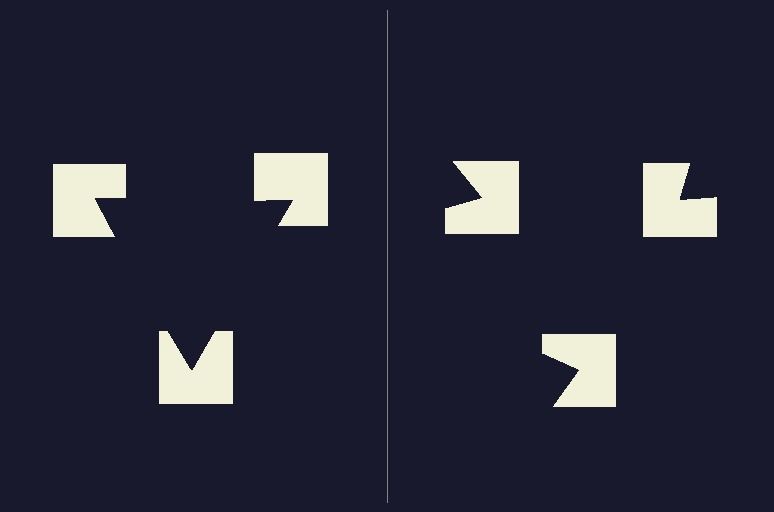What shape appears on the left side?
An illusory triangle.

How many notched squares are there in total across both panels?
6 — 3 on each side.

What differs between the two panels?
The notched squares are positioned identically on both sides; only the wedge orientations differ. On the left they align to a triangle; on the right they are misaligned.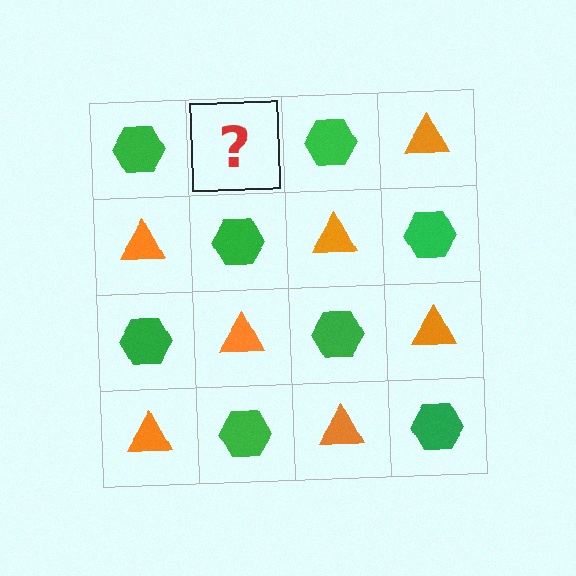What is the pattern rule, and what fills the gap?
The rule is that it alternates green hexagon and orange triangle in a checkerboard pattern. The gap should be filled with an orange triangle.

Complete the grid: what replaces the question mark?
The question mark should be replaced with an orange triangle.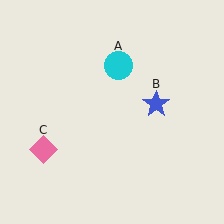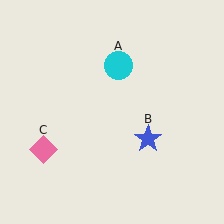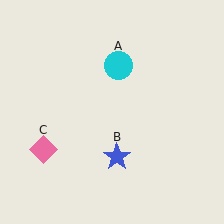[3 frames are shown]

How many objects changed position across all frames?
1 object changed position: blue star (object B).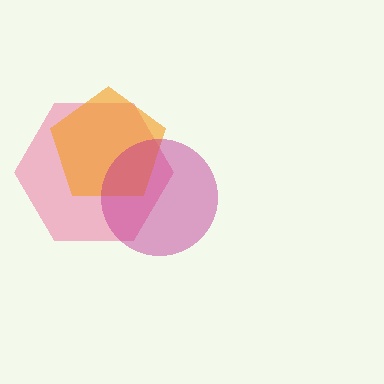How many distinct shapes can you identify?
There are 3 distinct shapes: a pink hexagon, an orange pentagon, a magenta circle.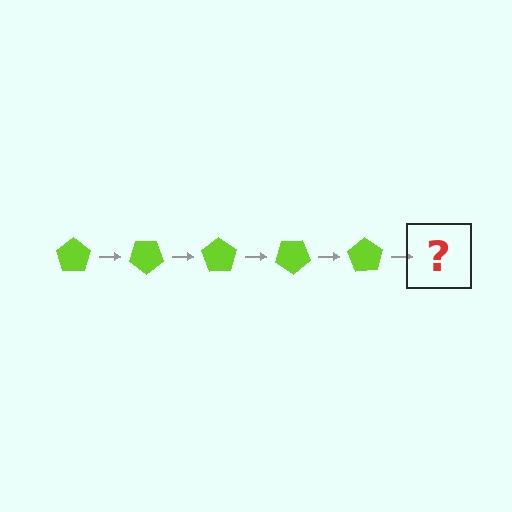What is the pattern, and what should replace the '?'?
The pattern is that the pentagon rotates 35 degrees each step. The '?' should be a lime pentagon rotated 175 degrees.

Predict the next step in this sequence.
The next step is a lime pentagon rotated 175 degrees.